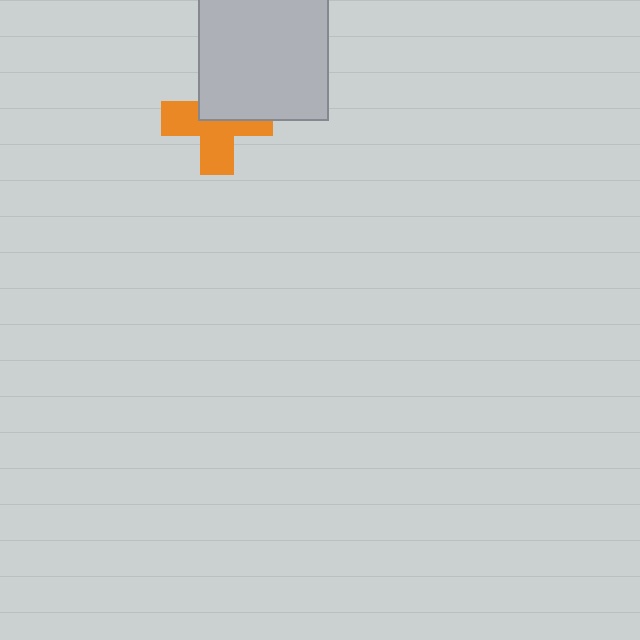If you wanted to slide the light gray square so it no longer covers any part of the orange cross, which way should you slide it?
Slide it up — that is the most direct way to separate the two shapes.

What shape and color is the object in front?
The object in front is a light gray square.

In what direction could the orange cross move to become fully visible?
The orange cross could move down. That would shift it out from behind the light gray square entirely.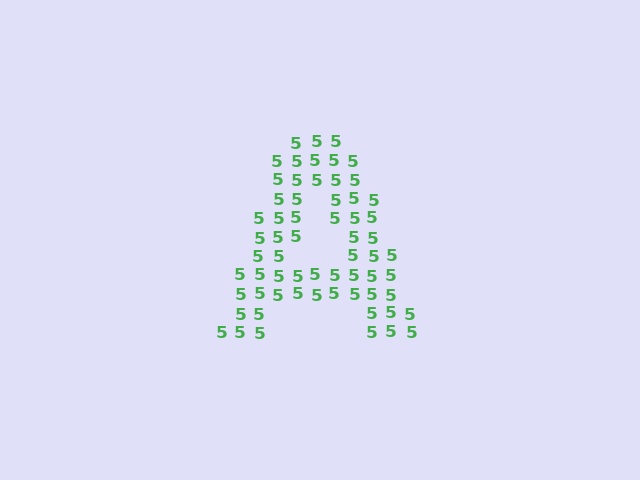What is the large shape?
The large shape is the letter A.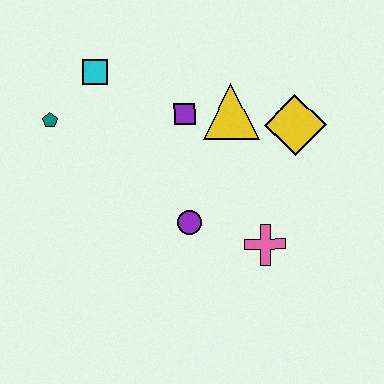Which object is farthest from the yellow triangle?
The teal pentagon is farthest from the yellow triangle.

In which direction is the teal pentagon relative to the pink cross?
The teal pentagon is to the left of the pink cross.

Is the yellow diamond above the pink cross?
Yes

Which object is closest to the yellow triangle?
The purple square is closest to the yellow triangle.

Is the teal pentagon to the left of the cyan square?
Yes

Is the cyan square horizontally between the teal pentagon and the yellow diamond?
Yes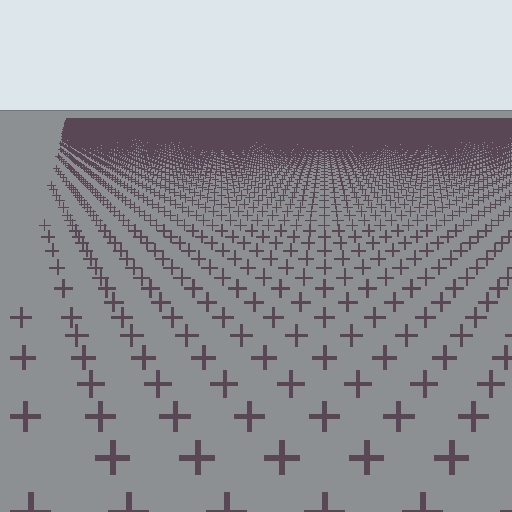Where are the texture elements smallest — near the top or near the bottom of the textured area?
Near the top.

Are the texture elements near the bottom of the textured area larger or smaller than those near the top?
Larger. Near the bottom, elements are closer to the viewer and appear at a bigger on-screen size.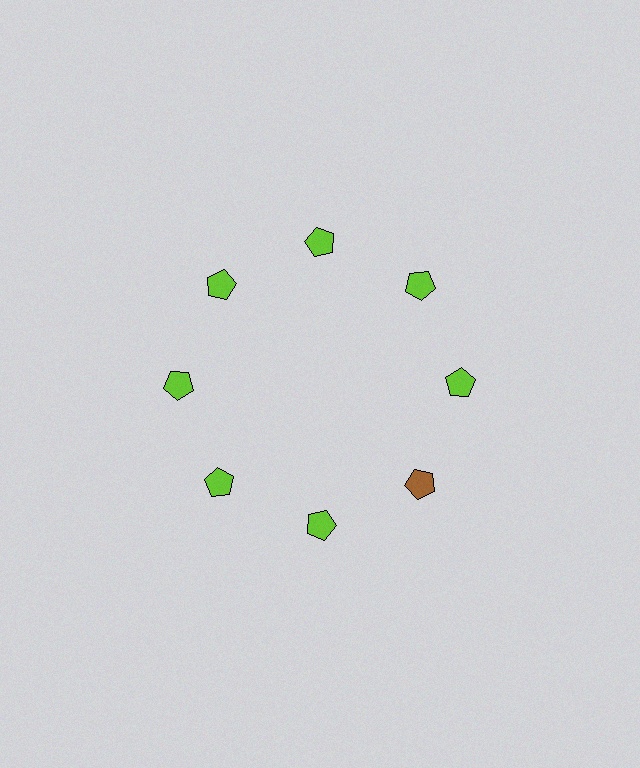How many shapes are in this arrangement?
There are 8 shapes arranged in a ring pattern.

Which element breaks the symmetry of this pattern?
The brown pentagon at roughly the 4 o'clock position breaks the symmetry. All other shapes are lime pentagons.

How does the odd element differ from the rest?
It has a different color: brown instead of lime.